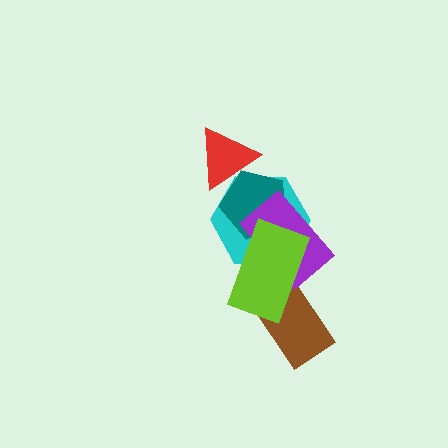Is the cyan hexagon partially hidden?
Yes, it is partially covered by another shape.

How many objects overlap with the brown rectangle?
1 object overlaps with the brown rectangle.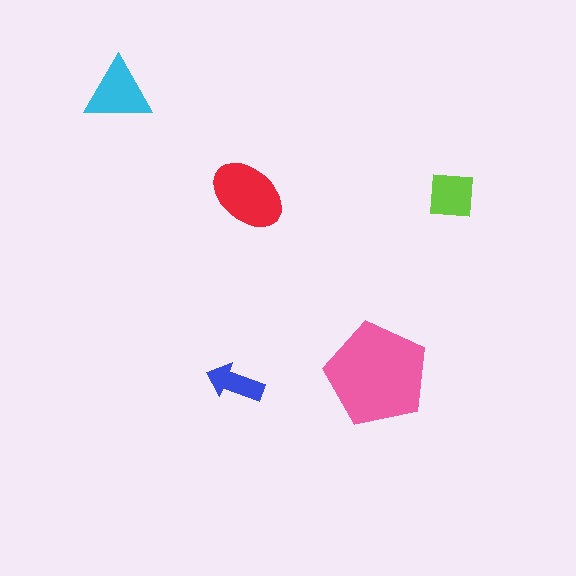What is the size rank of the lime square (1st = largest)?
4th.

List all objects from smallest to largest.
The blue arrow, the lime square, the cyan triangle, the red ellipse, the pink pentagon.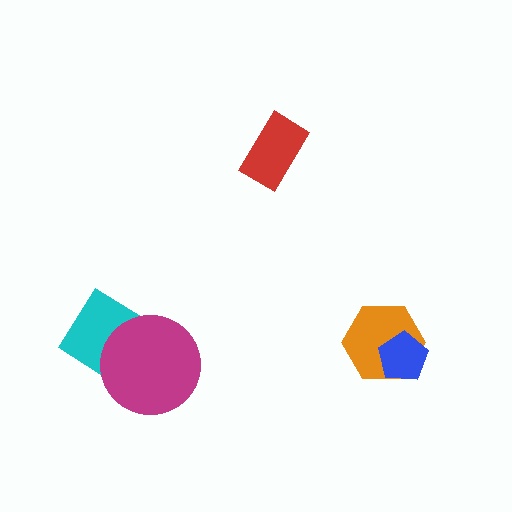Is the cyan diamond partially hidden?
Yes, it is partially covered by another shape.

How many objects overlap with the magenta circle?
1 object overlaps with the magenta circle.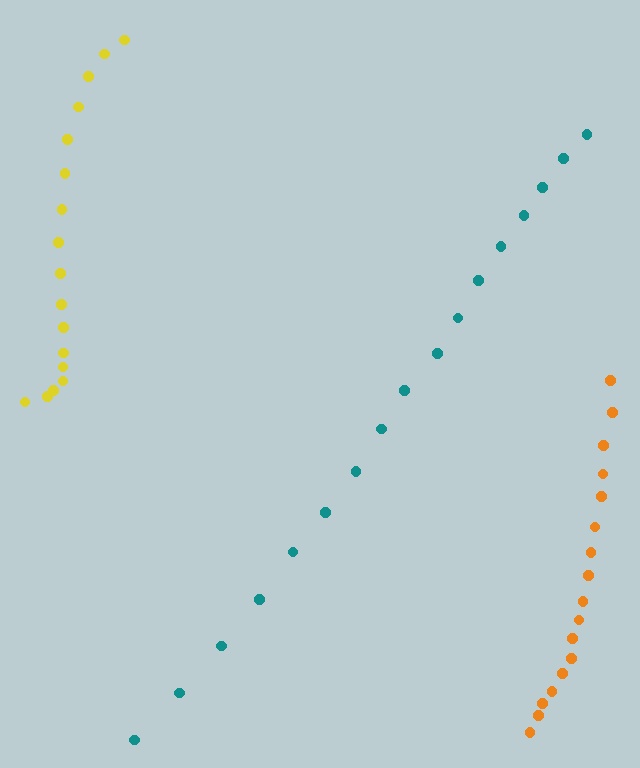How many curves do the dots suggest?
There are 3 distinct paths.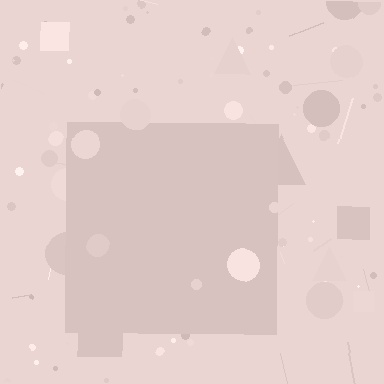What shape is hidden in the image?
A square is hidden in the image.